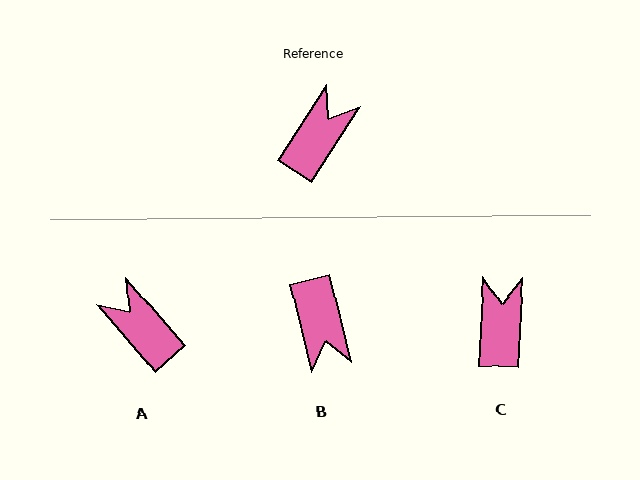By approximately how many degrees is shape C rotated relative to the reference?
Approximately 29 degrees counter-clockwise.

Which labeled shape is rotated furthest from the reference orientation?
B, about 134 degrees away.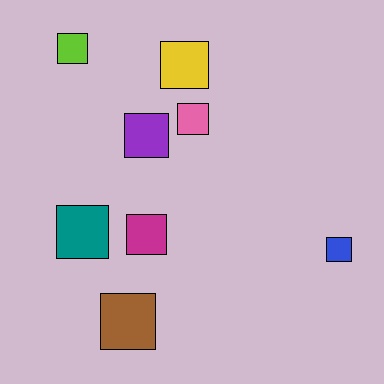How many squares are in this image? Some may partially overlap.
There are 8 squares.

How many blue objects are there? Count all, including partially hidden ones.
There is 1 blue object.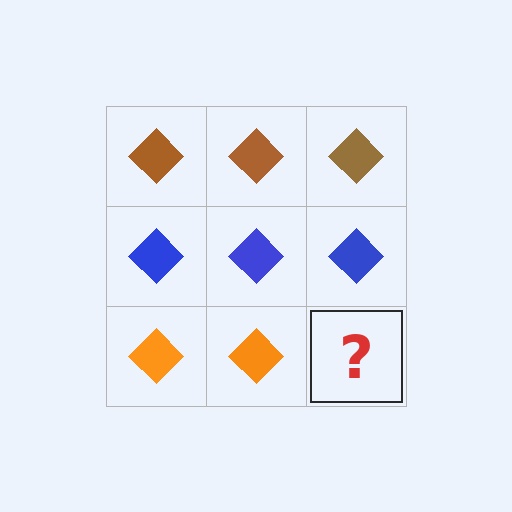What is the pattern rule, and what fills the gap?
The rule is that each row has a consistent color. The gap should be filled with an orange diamond.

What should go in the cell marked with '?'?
The missing cell should contain an orange diamond.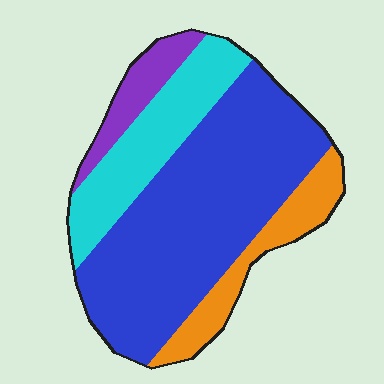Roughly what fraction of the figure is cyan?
Cyan covers about 20% of the figure.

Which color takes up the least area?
Purple, at roughly 10%.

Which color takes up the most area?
Blue, at roughly 55%.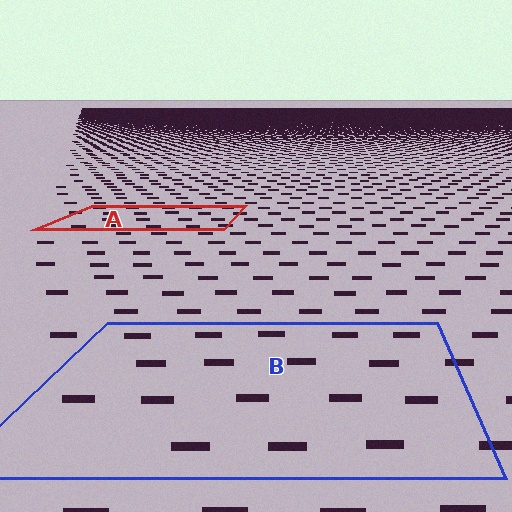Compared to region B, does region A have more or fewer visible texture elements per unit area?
Region A has more texture elements per unit area — they are packed more densely because it is farther away.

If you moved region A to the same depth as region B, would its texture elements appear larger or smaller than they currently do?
They would appear larger. At a closer depth, the same texture elements are projected at a bigger on-screen size.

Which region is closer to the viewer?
Region B is closer. The texture elements there are larger and more spread out.